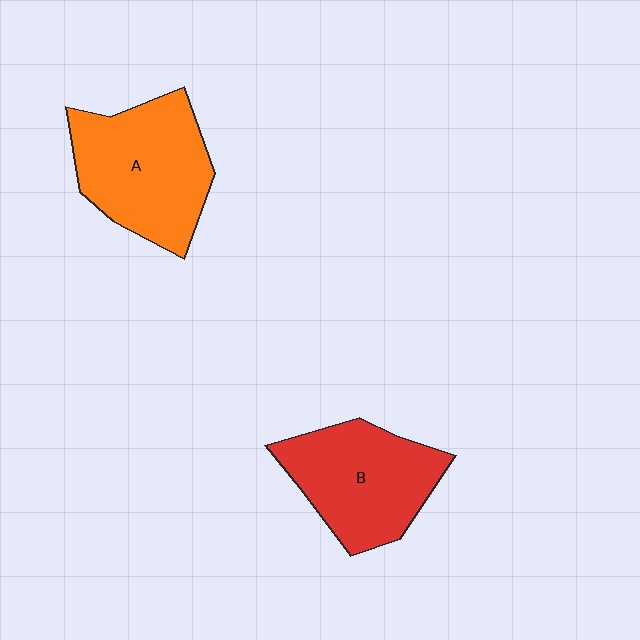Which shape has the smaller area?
Shape B (red).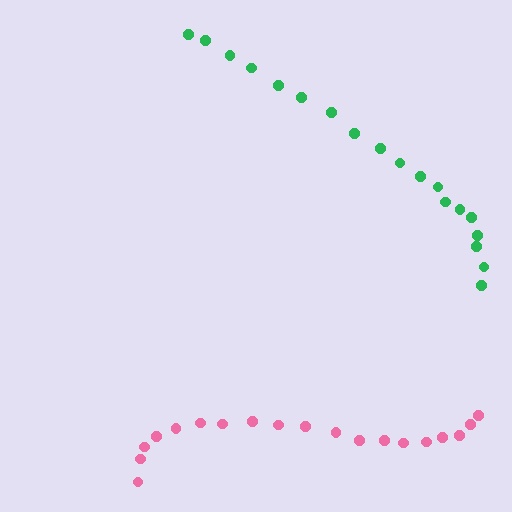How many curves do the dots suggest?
There are 2 distinct paths.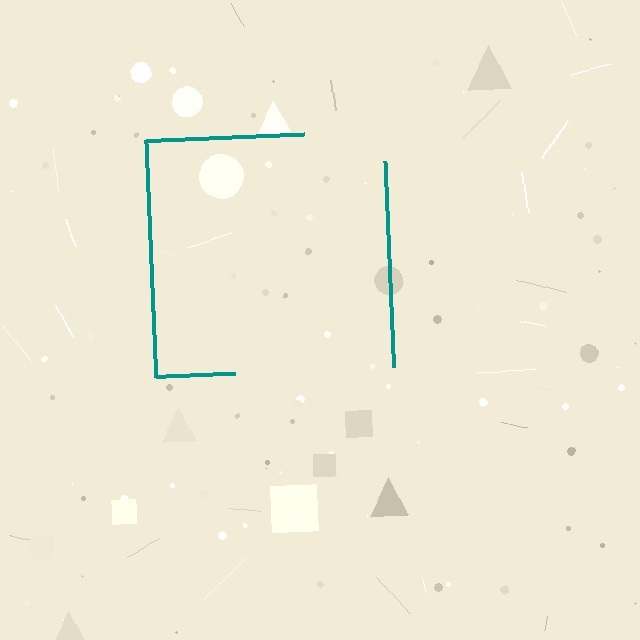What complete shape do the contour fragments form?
The contour fragments form a square.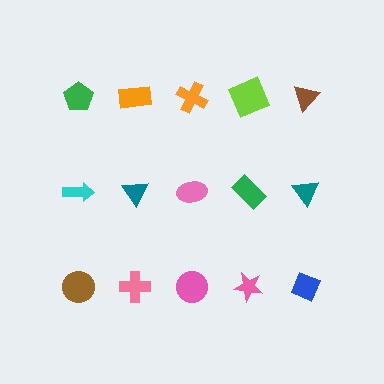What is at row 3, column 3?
A pink circle.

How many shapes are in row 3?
5 shapes.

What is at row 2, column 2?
A teal triangle.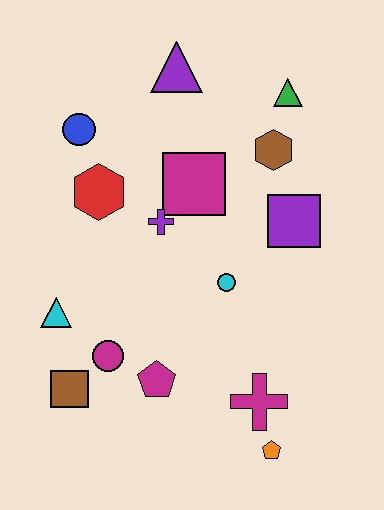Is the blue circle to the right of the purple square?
No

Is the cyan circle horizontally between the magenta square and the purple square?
Yes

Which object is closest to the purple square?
The brown hexagon is closest to the purple square.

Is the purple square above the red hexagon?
No